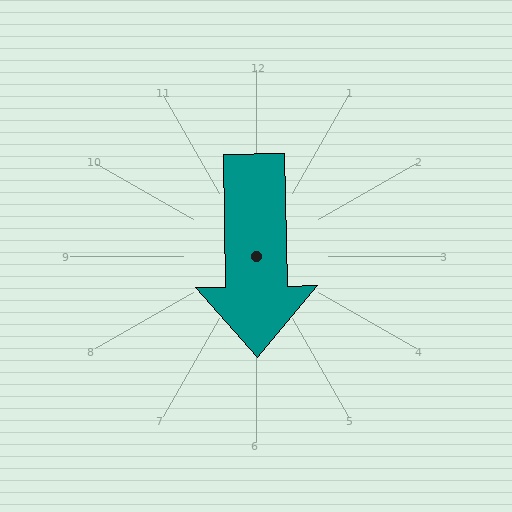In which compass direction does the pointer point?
South.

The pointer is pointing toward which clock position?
Roughly 6 o'clock.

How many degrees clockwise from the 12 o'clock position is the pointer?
Approximately 179 degrees.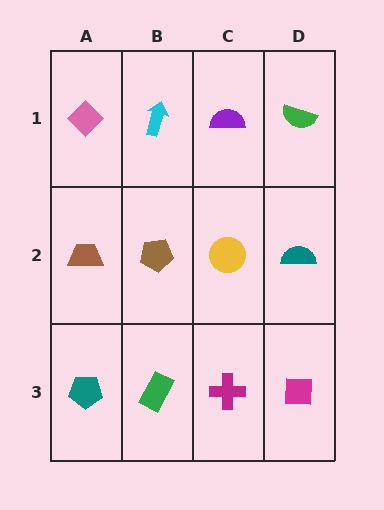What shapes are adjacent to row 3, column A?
A brown trapezoid (row 2, column A), a green rectangle (row 3, column B).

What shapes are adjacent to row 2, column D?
A green semicircle (row 1, column D), a magenta square (row 3, column D), a yellow circle (row 2, column C).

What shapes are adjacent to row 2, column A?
A pink diamond (row 1, column A), a teal pentagon (row 3, column A), a brown pentagon (row 2, column B).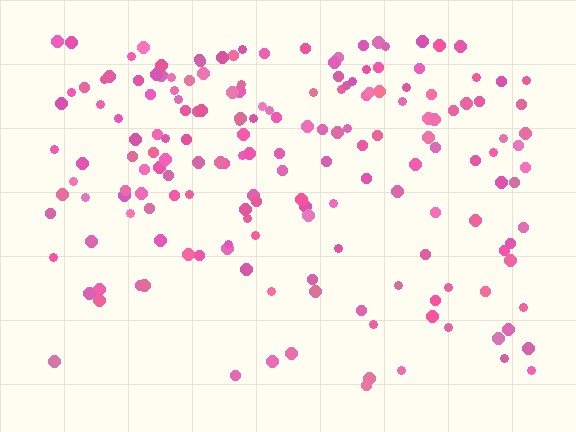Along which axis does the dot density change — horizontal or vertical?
Vertical.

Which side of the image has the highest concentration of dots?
The top.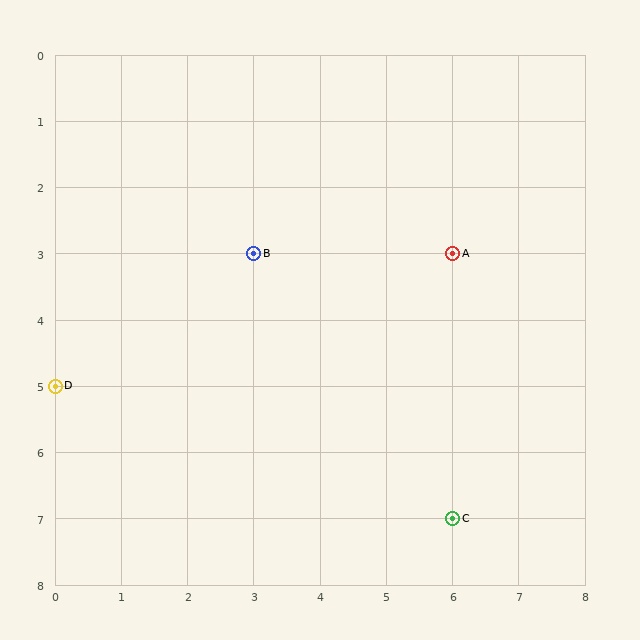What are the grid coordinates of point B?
Point B is at grid coordinates (3, 3).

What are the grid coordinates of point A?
Point A is at grid coordinates (6, 3).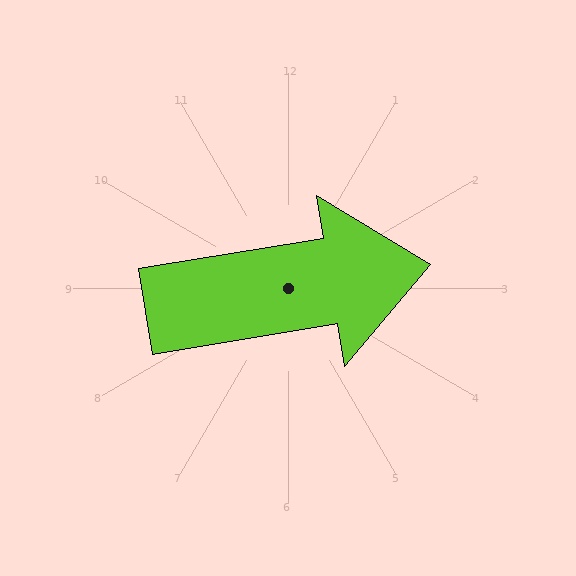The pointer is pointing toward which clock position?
Roughly 3 o'clock.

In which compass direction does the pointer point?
East.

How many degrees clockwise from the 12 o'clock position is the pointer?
Approximately 81 degrees.